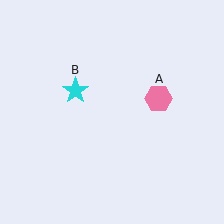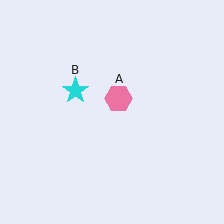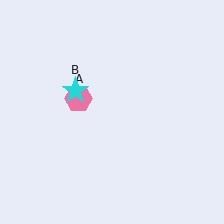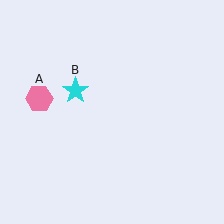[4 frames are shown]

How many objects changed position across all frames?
1 object changed position: pink hexagon (object A).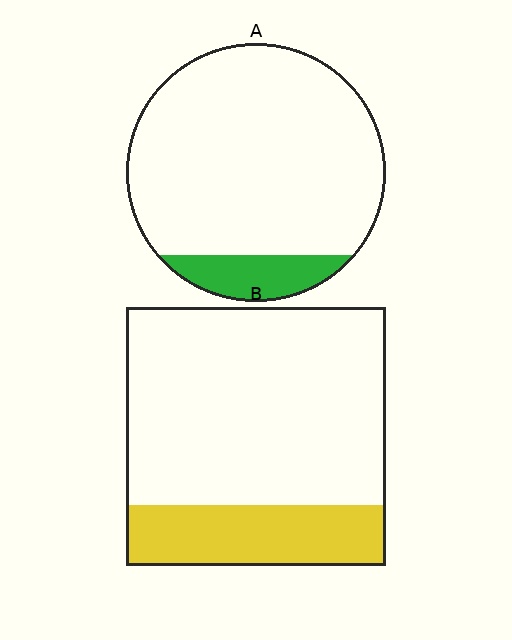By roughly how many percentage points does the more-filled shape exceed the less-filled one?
By roughly 10 percentage points (B over A).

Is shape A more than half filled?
No.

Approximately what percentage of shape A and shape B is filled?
A is approximately 10% and B is approximately 25%.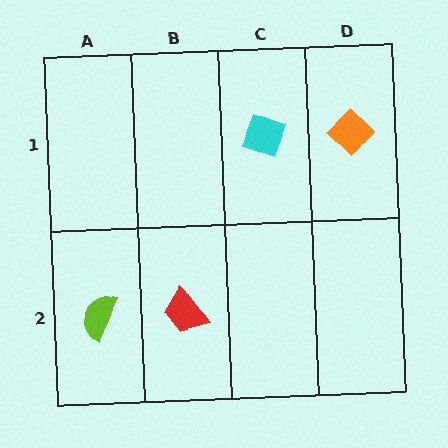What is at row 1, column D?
An orange diamond.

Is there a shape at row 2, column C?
No, that cell is empty.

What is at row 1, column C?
A cyan diamond.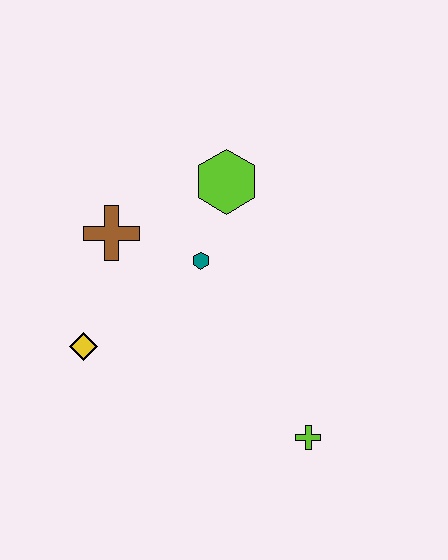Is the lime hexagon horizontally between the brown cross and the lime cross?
Yes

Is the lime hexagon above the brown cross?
Yes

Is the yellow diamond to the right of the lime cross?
No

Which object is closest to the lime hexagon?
The teal hexagon is closest to the lime hexagon.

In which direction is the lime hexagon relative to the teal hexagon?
The lime hexagon is above the teal hexagon.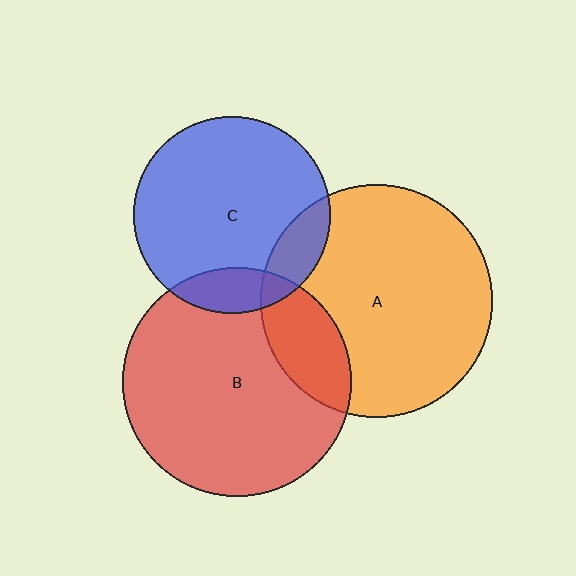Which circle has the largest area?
Circle A (orange).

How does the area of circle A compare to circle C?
Approximately 1.4 times.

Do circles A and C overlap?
Yes.